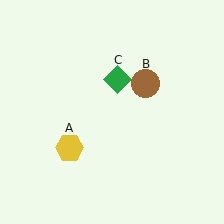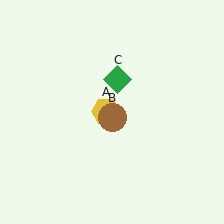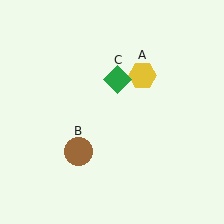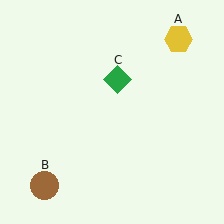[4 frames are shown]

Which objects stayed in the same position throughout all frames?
Green diamond (object C) remained stationary.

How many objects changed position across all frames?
2 objects changed position: yellow hexagon (object A), brown circle (object B).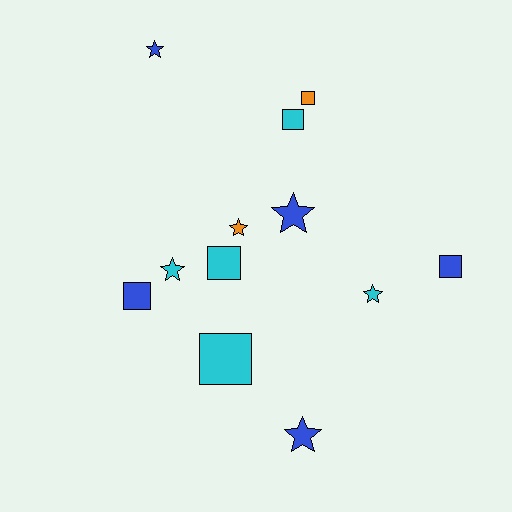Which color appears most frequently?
Cyan, with 5 objects.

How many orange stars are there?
There is 1 orange star.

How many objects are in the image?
There are 12 objects.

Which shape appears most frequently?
Star, with 6 objects.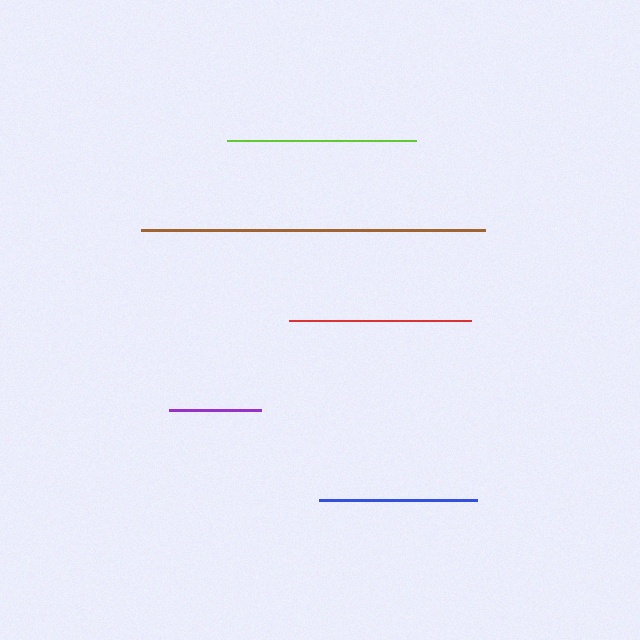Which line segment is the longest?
The brown line is the longest at approximately 344 pixels.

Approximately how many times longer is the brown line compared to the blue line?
The brown line is approximately 2.2 times the length of the blue line.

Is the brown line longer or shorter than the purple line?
The brown line is longer than the purple line.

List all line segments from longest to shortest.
From longest to shortest: brown, lime, red, blue, purple.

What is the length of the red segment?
The red segment is approximately 181 pixels long.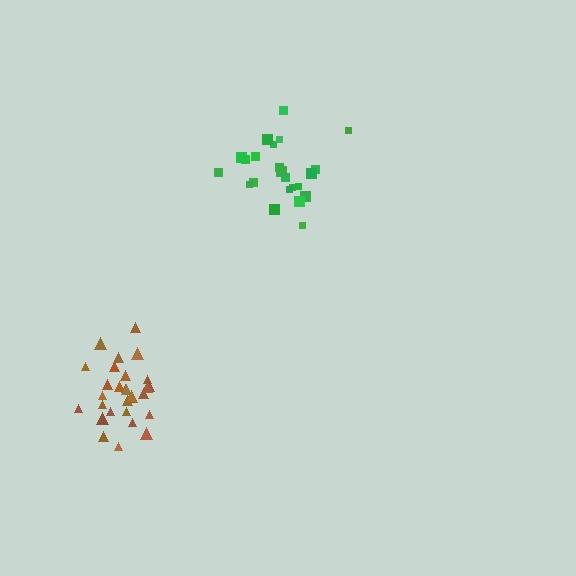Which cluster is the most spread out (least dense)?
Green.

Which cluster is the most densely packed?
Brown.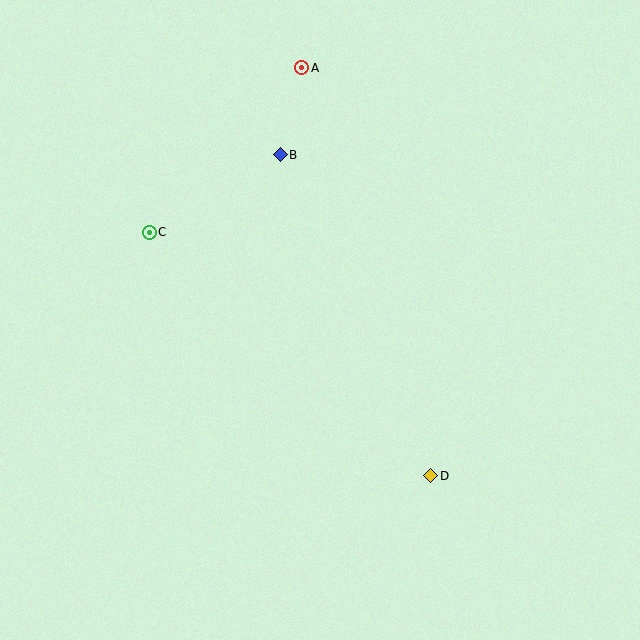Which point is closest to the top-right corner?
Point A is closest to the top-right corner.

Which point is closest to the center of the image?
Point B at (280, 155) is closest to the center.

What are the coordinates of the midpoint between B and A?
The midpoint between B and A is at (291, 111).